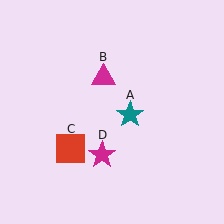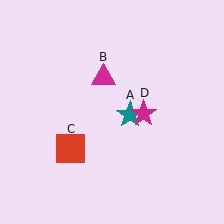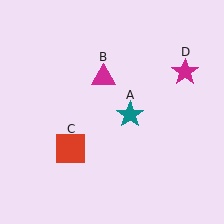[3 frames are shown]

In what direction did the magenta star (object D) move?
The magenta star (object D) moved up and to the right.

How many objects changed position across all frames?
1 object changed position: magenta star (object D).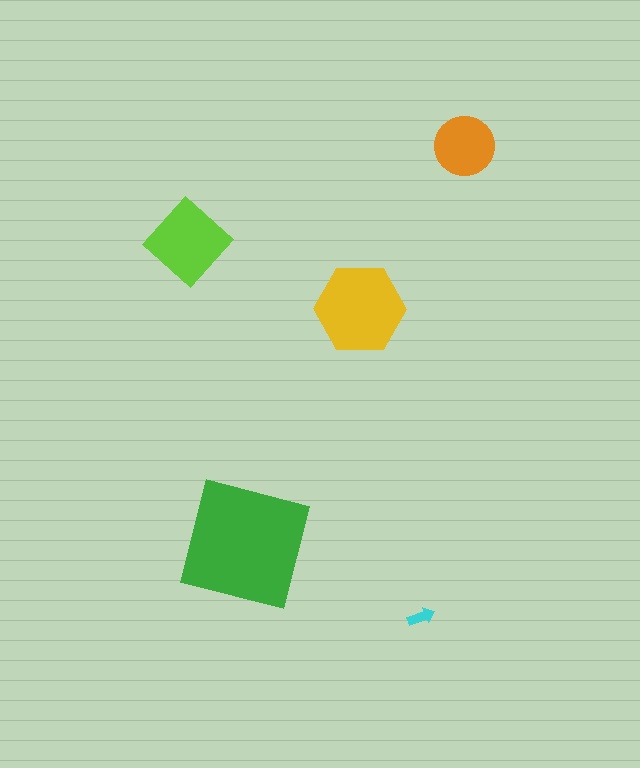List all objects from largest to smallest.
The green square, the yellow hexagon, the lime diamond, the orange circle, the cyan arrow.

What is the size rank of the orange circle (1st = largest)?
4th.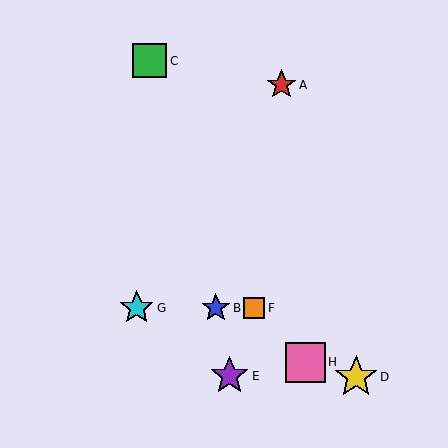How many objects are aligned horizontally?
3 objects (B, F, G) are aligned horizontally.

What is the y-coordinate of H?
Object H is at y≈362.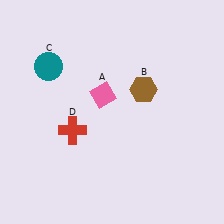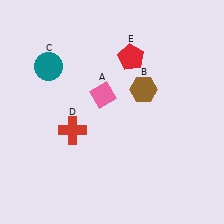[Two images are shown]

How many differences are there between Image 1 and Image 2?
There is 1 difference between the two images.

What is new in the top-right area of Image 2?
A red pentagon (E) was added in the top-right area of Image 2.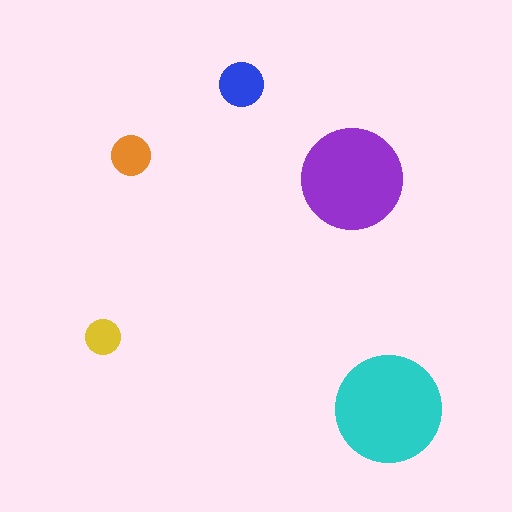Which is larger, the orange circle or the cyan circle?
The cyan one.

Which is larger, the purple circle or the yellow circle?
The purple one.